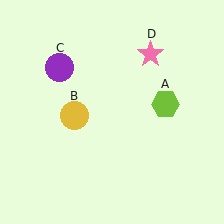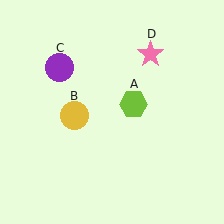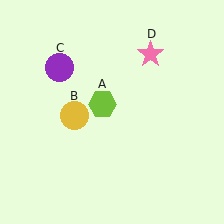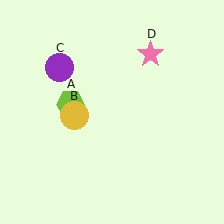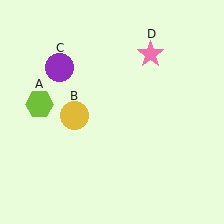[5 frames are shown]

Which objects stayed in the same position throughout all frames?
Yellow circle (object B) and purple circle (object C) and pink star (object D) remained stationary.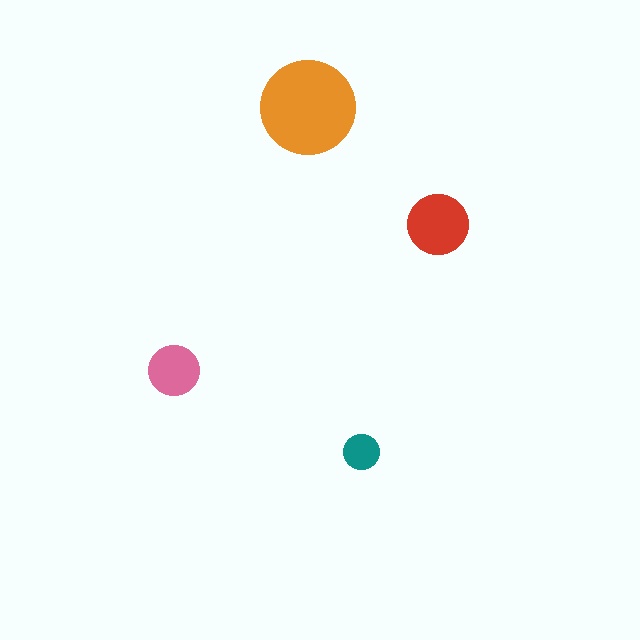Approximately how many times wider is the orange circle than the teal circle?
About 2.5 times wider.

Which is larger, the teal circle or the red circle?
The red one.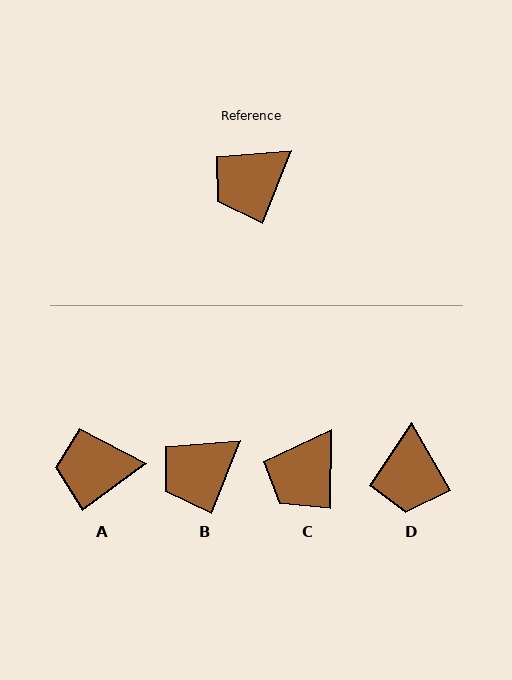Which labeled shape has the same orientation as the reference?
B.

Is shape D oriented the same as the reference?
No, it is off by about 52 degrees.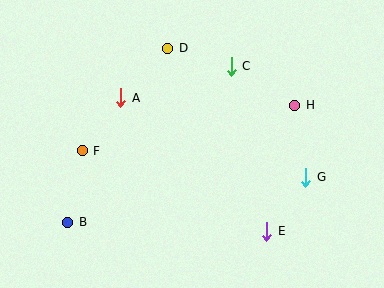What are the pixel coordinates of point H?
Point H is at (295, 105).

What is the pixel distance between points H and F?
The distance between H and F is 217 pixels.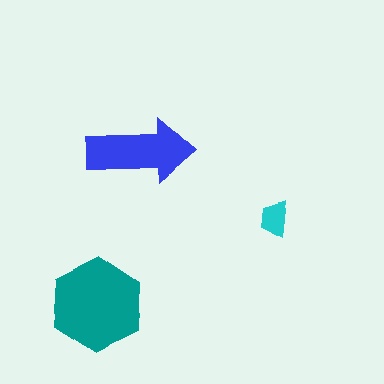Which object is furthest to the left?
The teal hexagon is leftmost.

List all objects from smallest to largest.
The cyan trapezoid, the blue arrow, the teal hexagon.